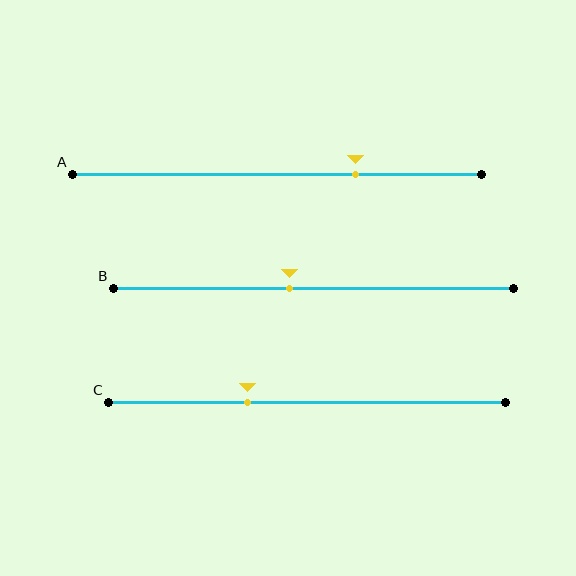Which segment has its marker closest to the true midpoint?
Segment B has its marker closest to the true midpoint.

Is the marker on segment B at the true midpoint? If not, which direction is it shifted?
No, the marker on segment B is shifted to the left by about 6% of the segment length.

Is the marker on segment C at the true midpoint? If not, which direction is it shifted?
No, the marker on segment C is shifted to the left by about 15% of the segment length.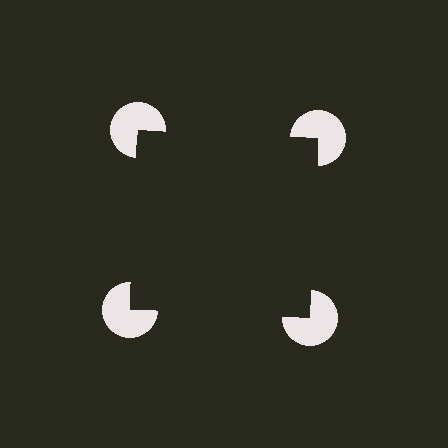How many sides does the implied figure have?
4 sides.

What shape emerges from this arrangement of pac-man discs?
An illusory square — its edges are inferred from the aligned wedge cuts in the pac-man discs, not physically drawn.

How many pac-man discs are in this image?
There are 4 — one at each vertex of the illusory square.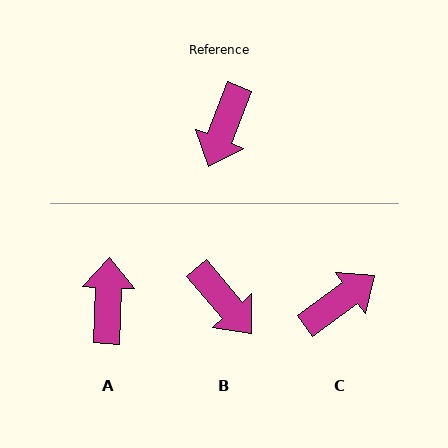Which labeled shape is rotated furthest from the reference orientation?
A, about 161 degrees away.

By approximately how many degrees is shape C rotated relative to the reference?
Approximately 147 degrees counter-clockwise.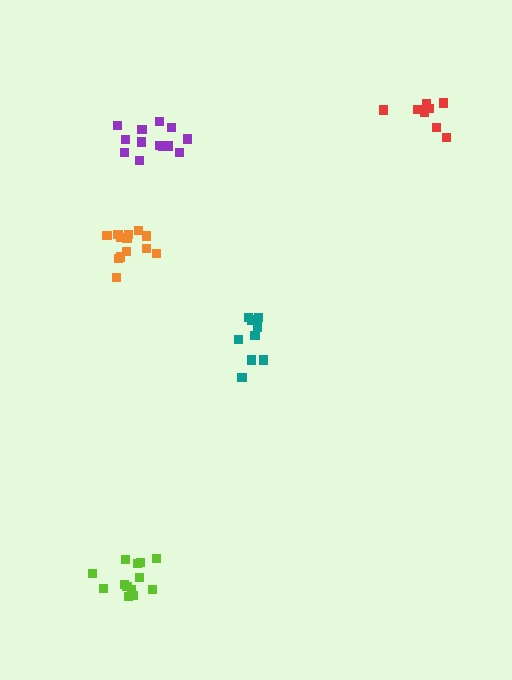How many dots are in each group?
Group 1: 8 dots, Group 2: 13 dots, Group 3: 13 dots, Group 4: 9 dots, Group 5: 13 dots (56 total).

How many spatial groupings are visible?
There are 5 spatial groupings.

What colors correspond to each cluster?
The clusters are colored: red, purple, orange, teal, lime.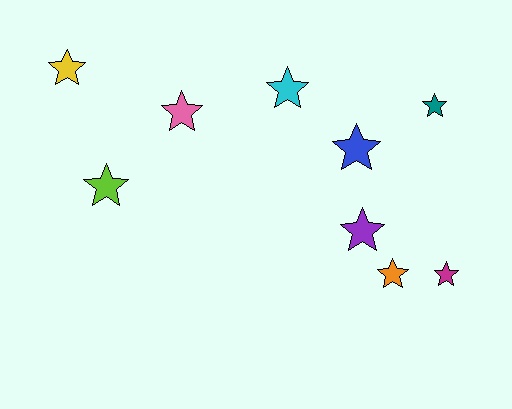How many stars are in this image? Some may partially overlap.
There are 9 stars.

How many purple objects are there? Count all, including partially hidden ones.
There is 1 purple object.